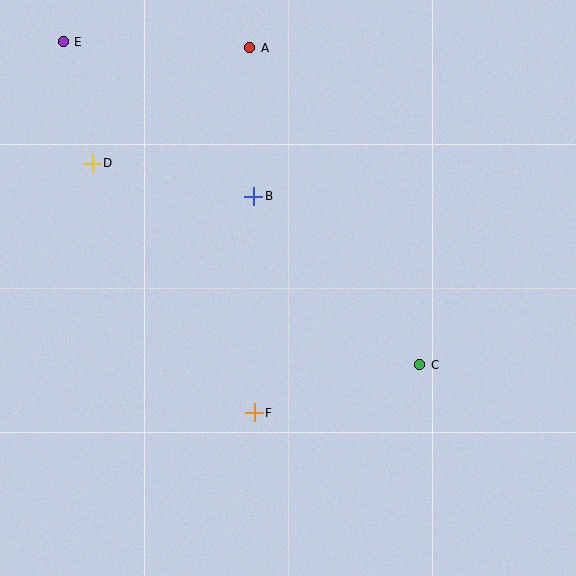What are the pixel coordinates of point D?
Point D is at (92, 163).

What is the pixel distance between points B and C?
The distance between B and C is 236 pixels.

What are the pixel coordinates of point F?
Point F is at (254, 413).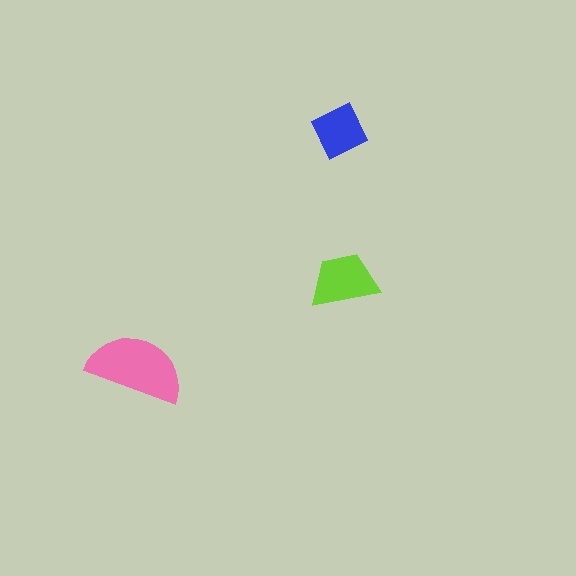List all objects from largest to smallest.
The pink semicircle, the lime trapezoid, the blue square.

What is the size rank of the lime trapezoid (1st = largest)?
2nd.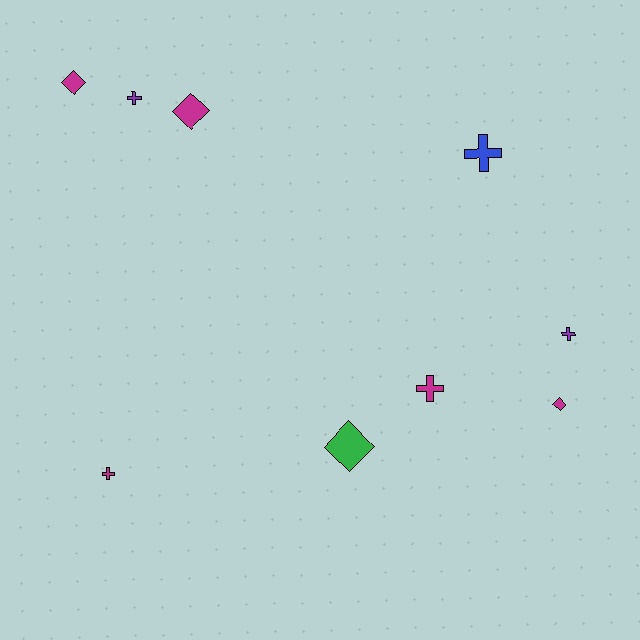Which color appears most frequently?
Magenta, with 5 objects.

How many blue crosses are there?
There is 1 blue cross.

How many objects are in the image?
There are 9 objects.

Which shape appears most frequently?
Cross, with 5 objects.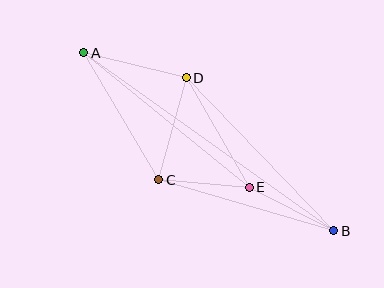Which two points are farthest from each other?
Points A and B are farthest from each other.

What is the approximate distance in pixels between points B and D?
The distance between B and D is approximately 213 pixels.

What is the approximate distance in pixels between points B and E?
The distance between B and E is approximately 95 pixels.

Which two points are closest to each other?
Points C and E are closest to each other.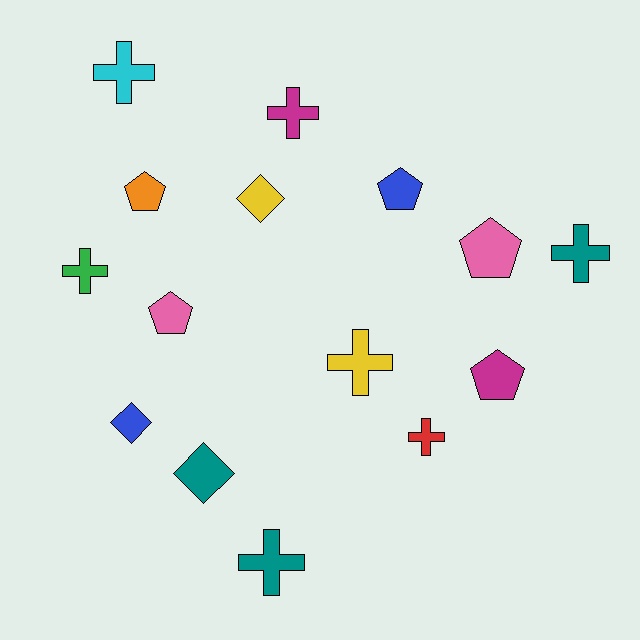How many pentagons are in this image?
There are 5 pentagons.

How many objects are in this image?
There are 15 objects.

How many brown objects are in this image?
There are no brown objects.